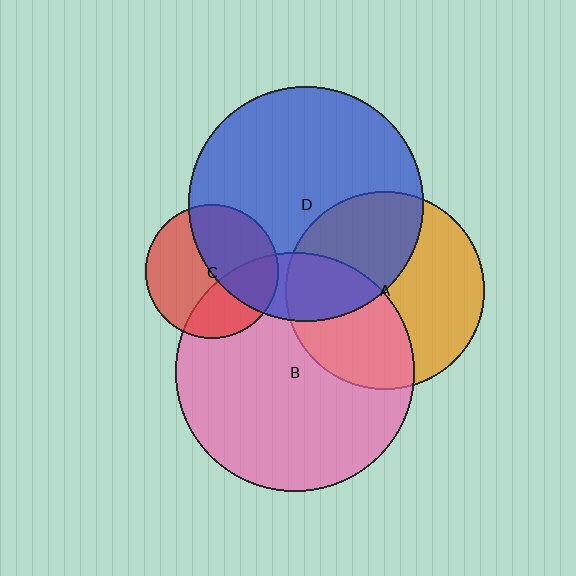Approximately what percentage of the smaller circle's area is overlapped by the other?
Approximately 35%.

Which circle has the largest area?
Circle B (pink).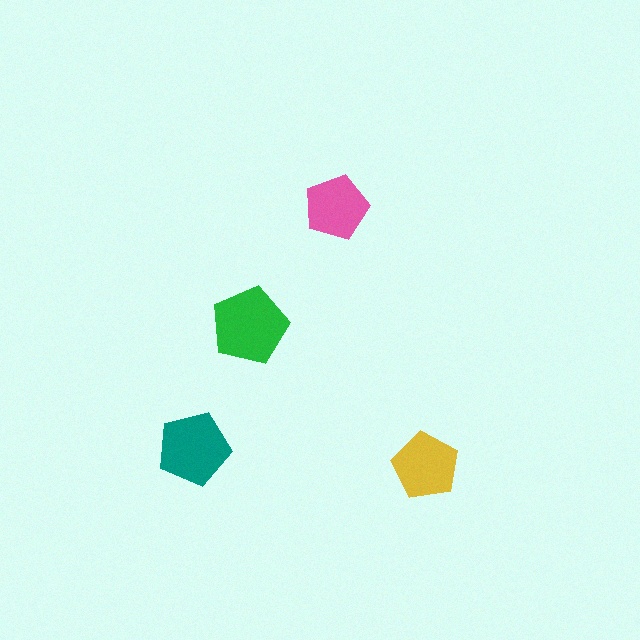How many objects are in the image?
There are 4 objects in the image.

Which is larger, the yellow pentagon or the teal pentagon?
The teal one.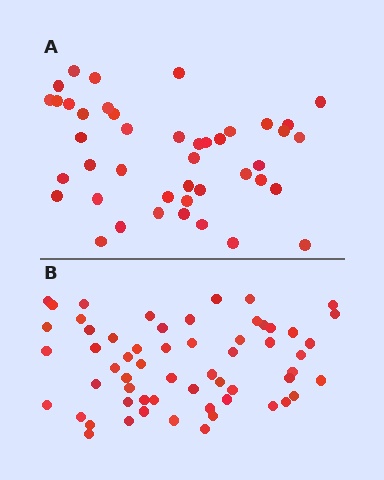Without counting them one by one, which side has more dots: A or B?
Region B (the bottom region) has more dots.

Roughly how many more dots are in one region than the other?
Region B has approximately 15 more dots than region A.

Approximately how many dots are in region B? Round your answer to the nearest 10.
About 60 dots. (The exact count is 59, which rounds to 60.)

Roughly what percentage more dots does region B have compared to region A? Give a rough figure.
About 35% more.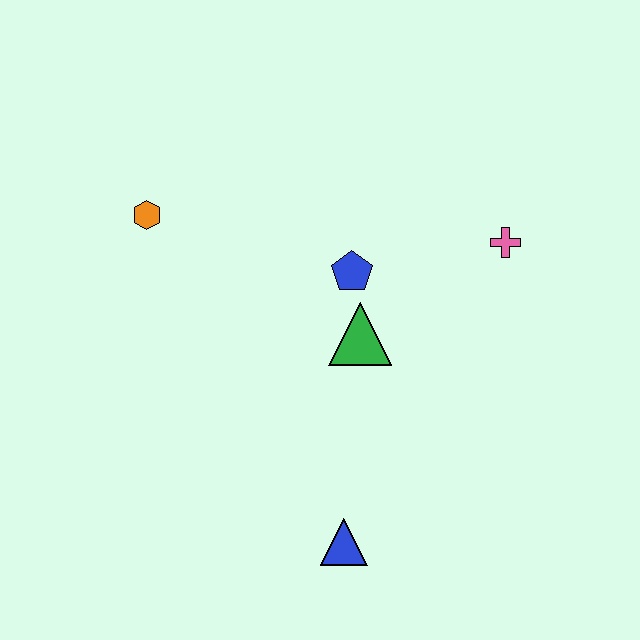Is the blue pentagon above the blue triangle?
Yes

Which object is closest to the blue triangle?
The green triangle is closest to the blue triangle.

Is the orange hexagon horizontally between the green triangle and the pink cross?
No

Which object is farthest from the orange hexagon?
The blue triangle is farthest from the orange hexagon.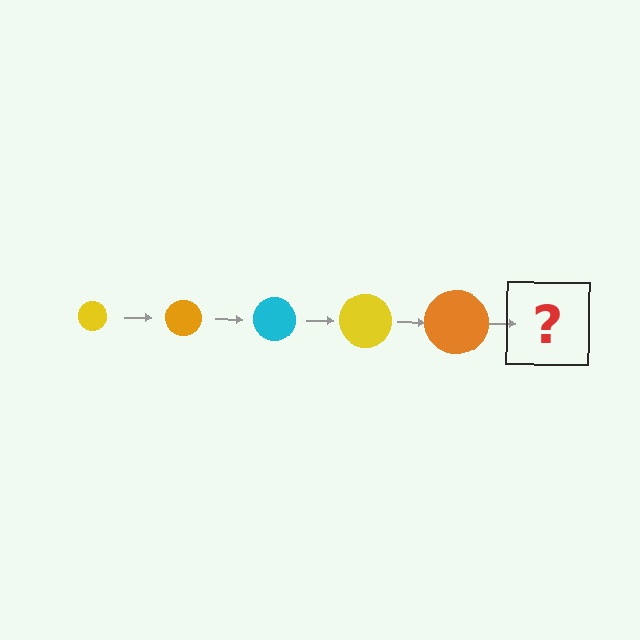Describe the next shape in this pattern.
It should be a cyan circle, larger than the previous one.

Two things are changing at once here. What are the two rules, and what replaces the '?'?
The two rules are that the circle grows larger each step and the color cycles through yellow, orange, and cyan. The '?' should be a cyan circle, larger than the previous one.